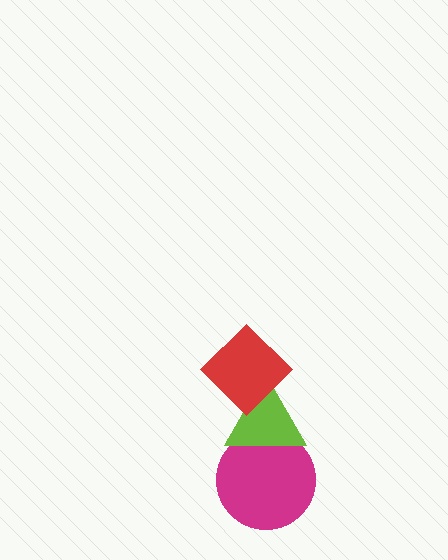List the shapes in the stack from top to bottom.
From top to bottom: the red diamond, the lime triangle, the magenta circle.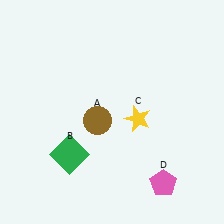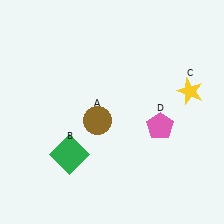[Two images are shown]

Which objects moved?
The objects that moved are: the yellow star (C), the pink pentagon (D).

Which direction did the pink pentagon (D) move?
The pink pentagon (D) moved up.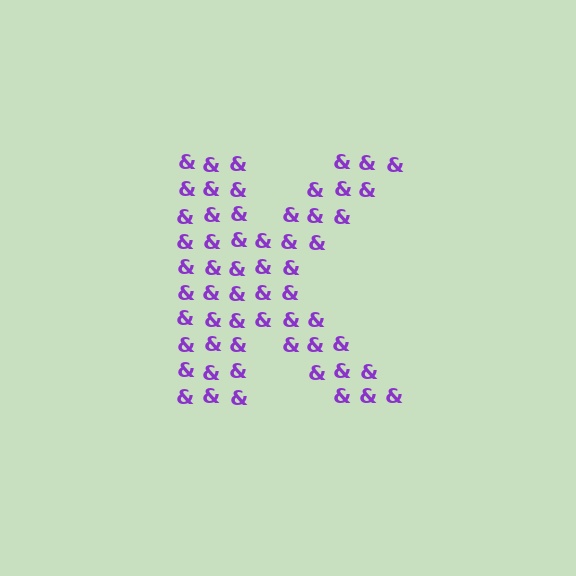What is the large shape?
The large shape is the letter K.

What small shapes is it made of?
It is made of small ampersands.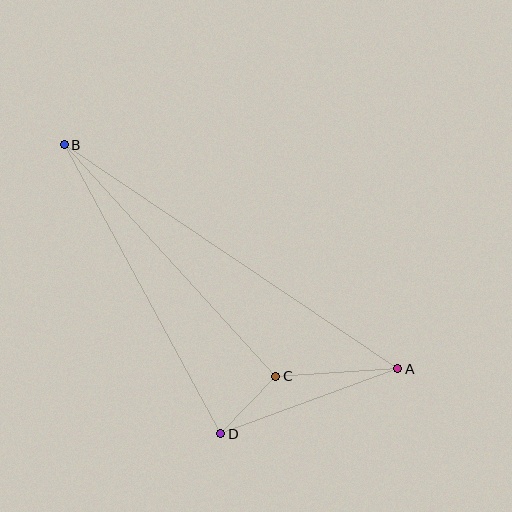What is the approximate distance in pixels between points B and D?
The distance between B and D is approximately 329 pixels.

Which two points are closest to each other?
Points C and D are closest to each other.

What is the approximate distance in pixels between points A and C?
The distance between A and C is approximately 122 pixels.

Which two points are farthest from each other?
Points A and B are farthest from each other.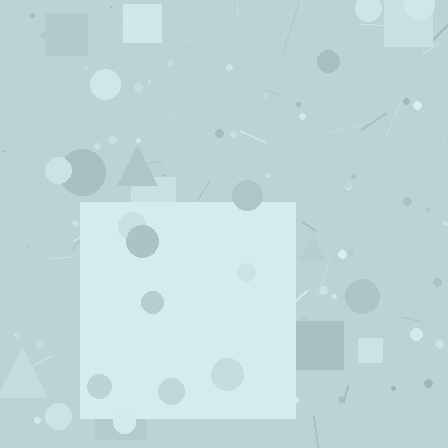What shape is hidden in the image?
A square is hidden in the image.